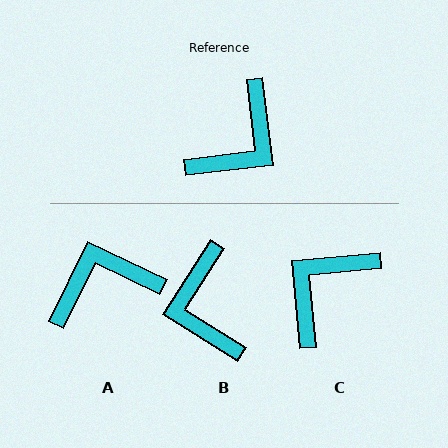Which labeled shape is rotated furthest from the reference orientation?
C, about 179 degrees away.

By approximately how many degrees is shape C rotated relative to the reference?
Approximately 179 degrees counter-clockwise.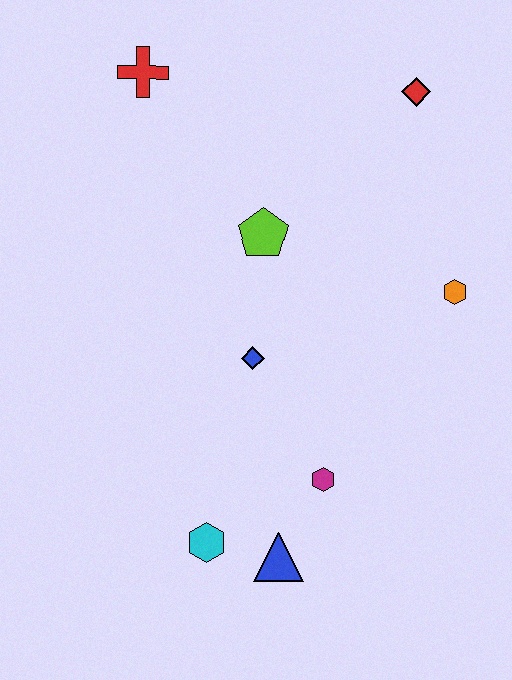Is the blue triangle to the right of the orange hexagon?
No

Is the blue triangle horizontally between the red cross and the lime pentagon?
No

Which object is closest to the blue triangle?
The cyan hexagon is closest to the blue triangle.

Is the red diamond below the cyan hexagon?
No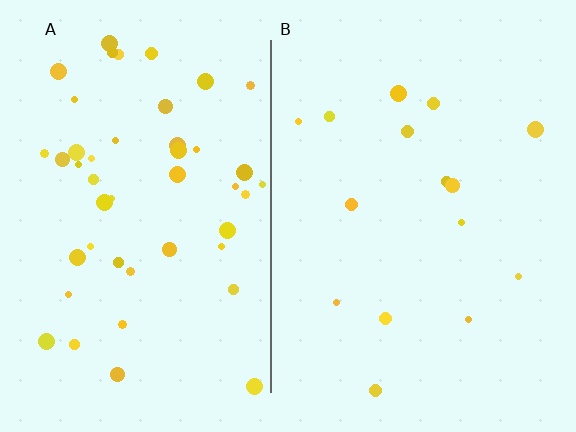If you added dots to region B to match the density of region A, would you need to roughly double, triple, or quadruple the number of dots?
Approximately triple.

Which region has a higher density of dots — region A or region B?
A (the left).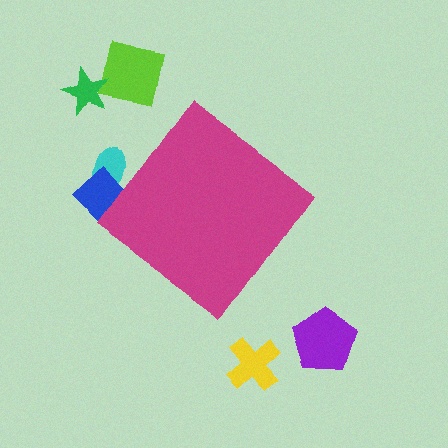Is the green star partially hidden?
No, the green star is fully visible.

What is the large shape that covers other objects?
A magenta diamond.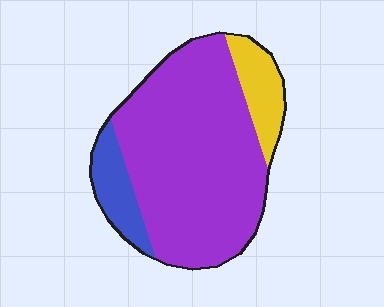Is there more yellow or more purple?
Purple.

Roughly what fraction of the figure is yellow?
Yellow covers around 10% of the figure.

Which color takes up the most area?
Purple, at roughly 75%.